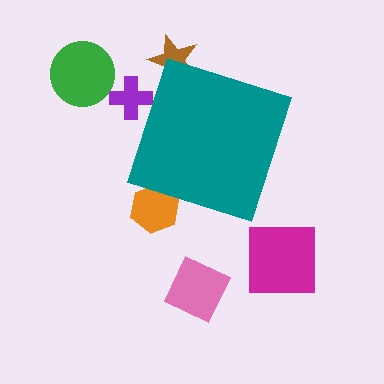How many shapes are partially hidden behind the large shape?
3 shapes are partially hidden.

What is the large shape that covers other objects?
A teal diamond.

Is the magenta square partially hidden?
No, the magenta square is fully visible.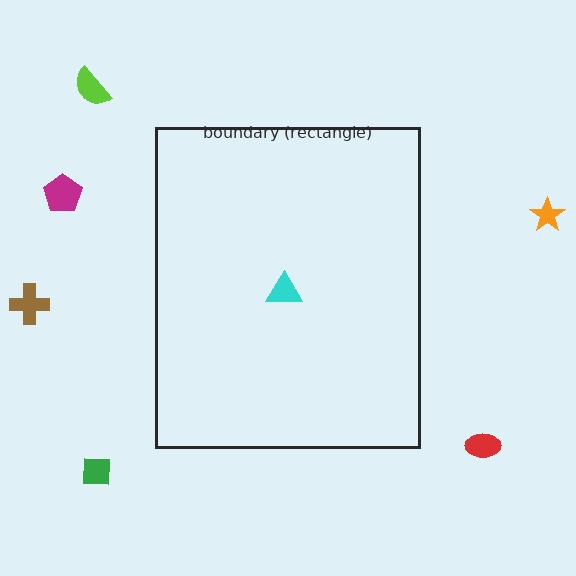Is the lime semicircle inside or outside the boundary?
Outside.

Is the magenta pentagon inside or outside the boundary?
Outside.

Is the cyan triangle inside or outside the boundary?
Inside.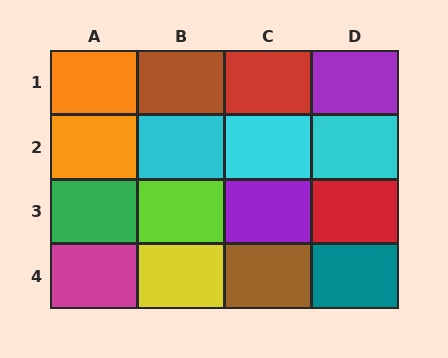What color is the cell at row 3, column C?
Purple.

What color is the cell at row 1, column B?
Brown.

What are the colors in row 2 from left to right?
Orange, cyan, cyan, cyan.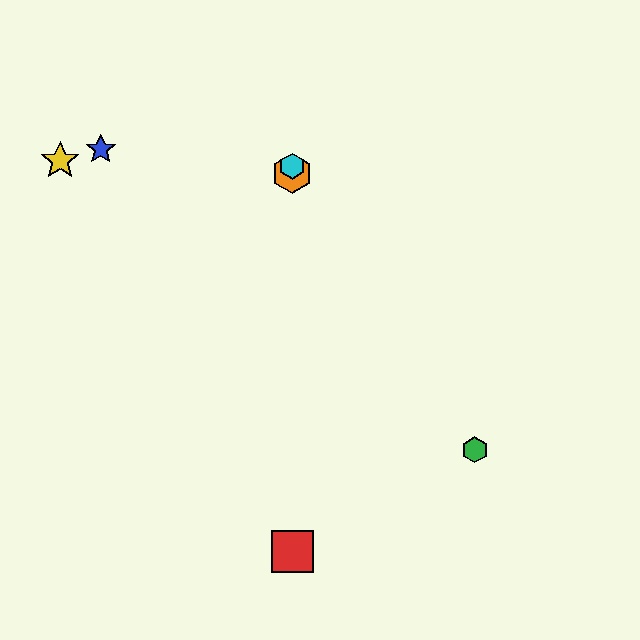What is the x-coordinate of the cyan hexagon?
The cyan hexagon is at x≈292.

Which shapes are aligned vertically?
The red square, the purple star, the orange hexagon, the cyan hexagon are aligned vertically.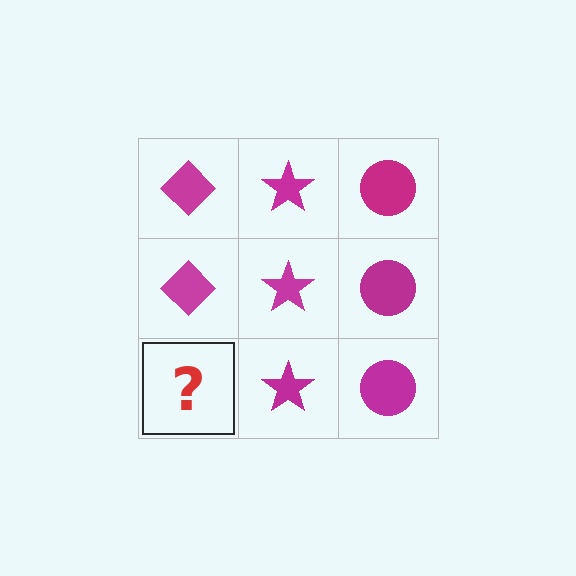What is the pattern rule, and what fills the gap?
The rule is that each column has a consistent shape. The gap should be filled with a magenta diamond.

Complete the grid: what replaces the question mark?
The question mark should be replaced with a magenta diamond.